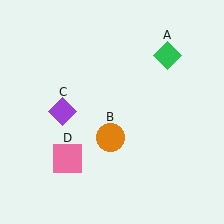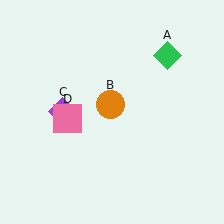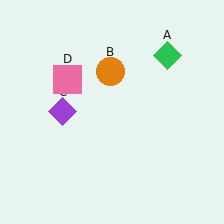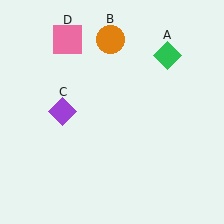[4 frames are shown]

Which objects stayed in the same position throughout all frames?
Green diamond (object A) and purple diamond (object C) remained stationary.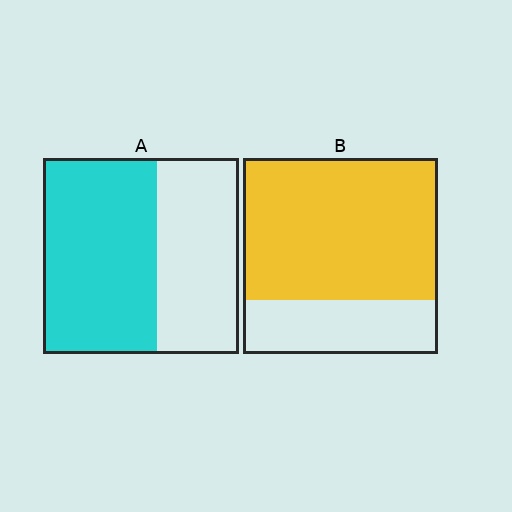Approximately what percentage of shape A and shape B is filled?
A is approximately 60% and B is approximately 70%.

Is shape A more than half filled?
Yes.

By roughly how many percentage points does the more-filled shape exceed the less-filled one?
By roughly 15 percentage points (B over A).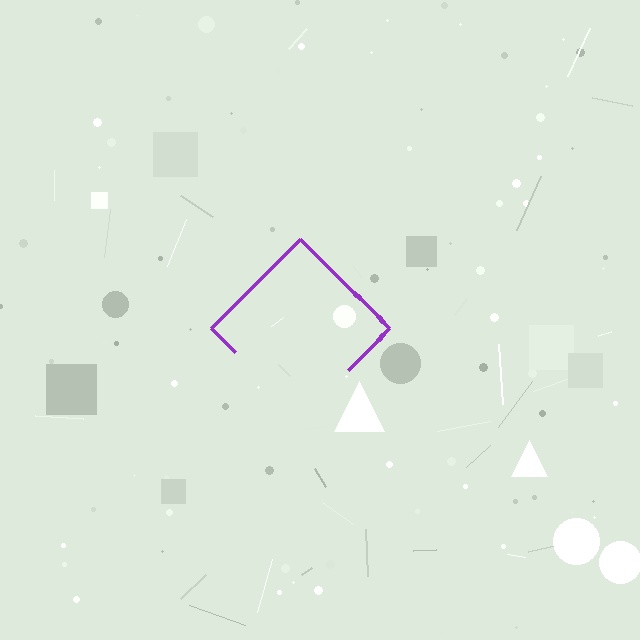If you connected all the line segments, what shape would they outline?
They would outline a diamond.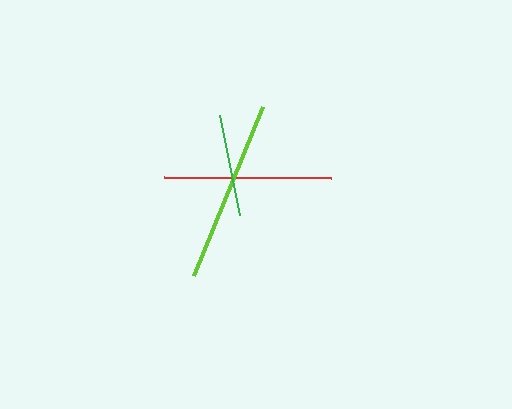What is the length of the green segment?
The green segment is approximately 102 pixels long.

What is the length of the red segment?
The red segment is approximately 167 pixels long.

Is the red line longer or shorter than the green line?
The red line is longer than the green line.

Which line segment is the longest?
The lime line is the longest at approximately 183 pixels.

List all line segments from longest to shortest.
From longest to shortest: lime, red, green.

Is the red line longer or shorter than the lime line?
The lime line is longer than the red line.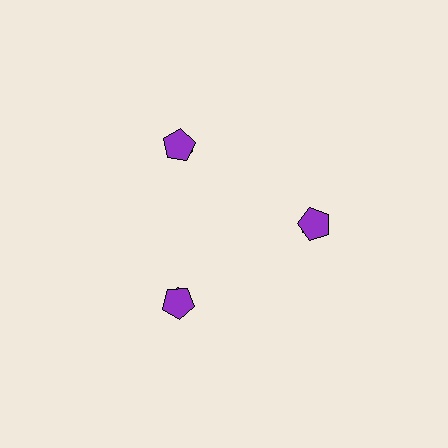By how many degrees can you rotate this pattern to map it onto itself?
The pattern maps onto itself every 120 degrees of rotation.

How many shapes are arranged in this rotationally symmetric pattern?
There are 6 shapes, arranged in 3 groups of 2.